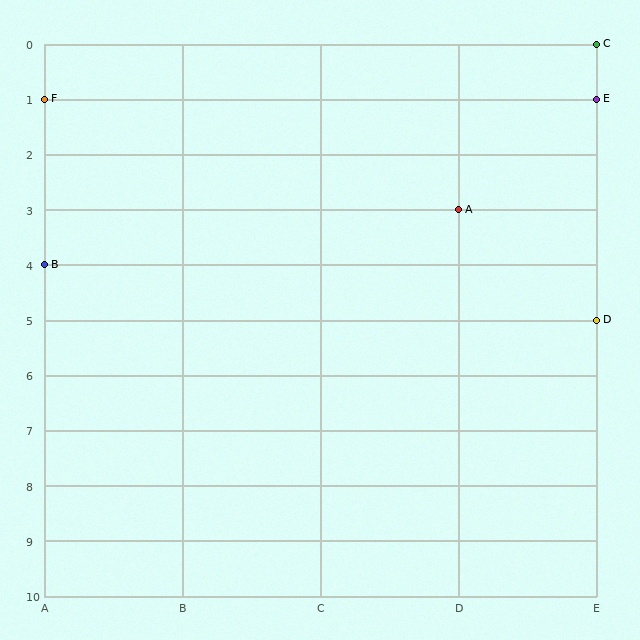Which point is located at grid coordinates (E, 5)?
Point D is at (E, 5).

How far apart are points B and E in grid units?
Points B and E are 4 columns and 3 rows apart (about 5.0 grid units diagonally).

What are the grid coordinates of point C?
Point C is at grid coordinates (E, 0).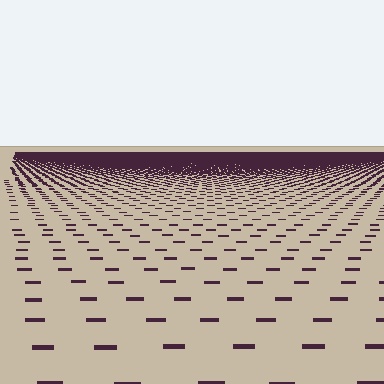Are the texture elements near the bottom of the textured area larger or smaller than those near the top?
Larger. Near the bottom, elements are closer to the viewer and appear at a bigger on-screen size.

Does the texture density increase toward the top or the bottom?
Density increases toward the top.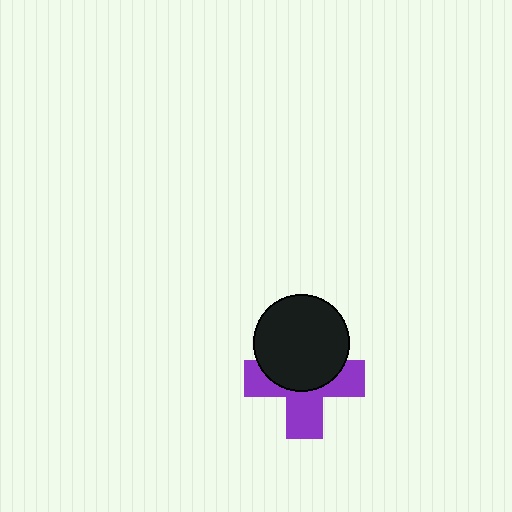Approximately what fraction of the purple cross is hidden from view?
Roughly 48% of the purple cross is hidden behind the black circle.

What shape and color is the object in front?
The object in front is a black circle.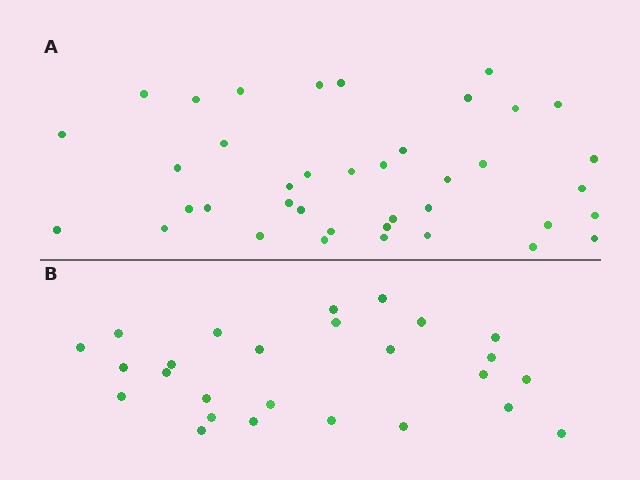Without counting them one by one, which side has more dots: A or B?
Region A (the top region) has more dots.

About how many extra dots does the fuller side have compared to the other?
Region A has approximately 15 more dots than region B.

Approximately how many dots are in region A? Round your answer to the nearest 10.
About 40 dots. (The exact count is 39, which rounds to 40.)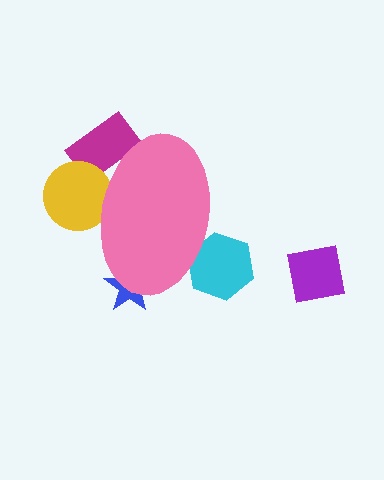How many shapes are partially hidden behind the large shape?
4 shapes are partially hidden.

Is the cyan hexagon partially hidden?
Yes, the cyan hexagon is partially hidden behind the pink ellipse.